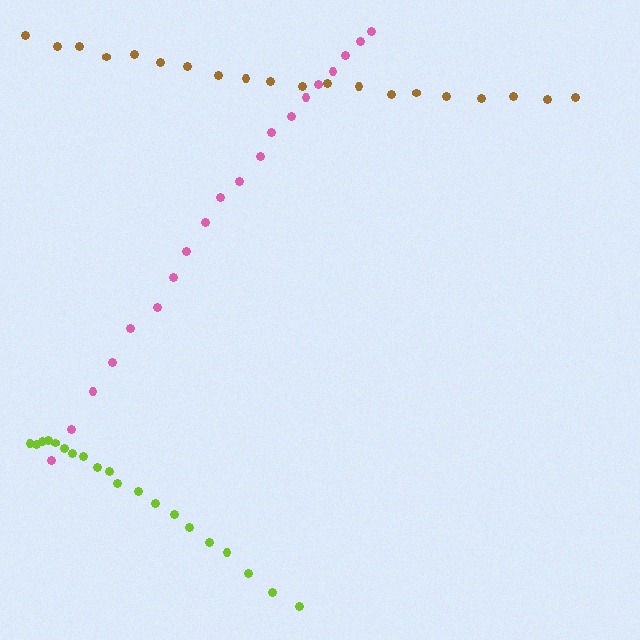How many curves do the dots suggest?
There are 3 distinct paths.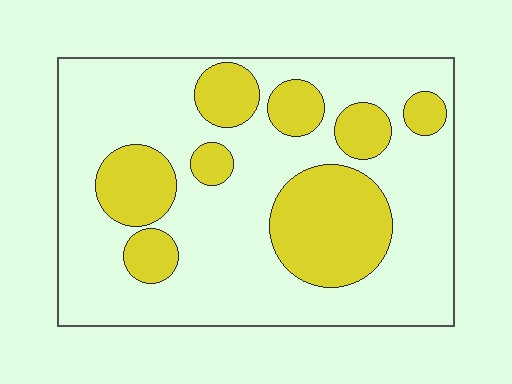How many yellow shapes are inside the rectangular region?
8.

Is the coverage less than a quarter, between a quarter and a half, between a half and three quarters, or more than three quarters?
Between a quarter and a half.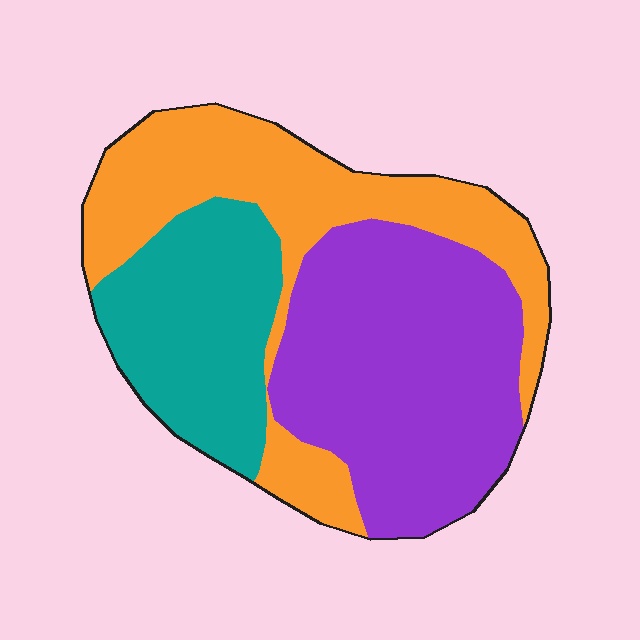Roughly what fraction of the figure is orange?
Orange covers 34% of the figure.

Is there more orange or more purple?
Purple.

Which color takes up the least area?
Teal, at roughly 25%.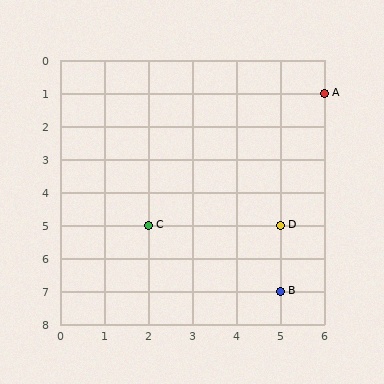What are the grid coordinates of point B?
Point B is at grid coordinates (5, 7).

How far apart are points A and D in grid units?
Points A and D are 1 column and 4 rows apart (about 4.1 grid units diagonally).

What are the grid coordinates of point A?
Point A is at grid coordinates (6, 1).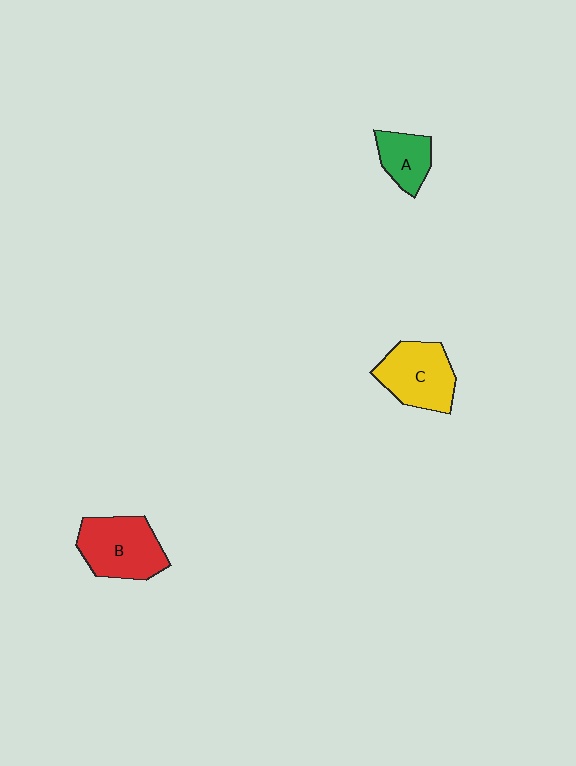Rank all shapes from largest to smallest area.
From largest to smallest: B (red), C (yellow), A (green).